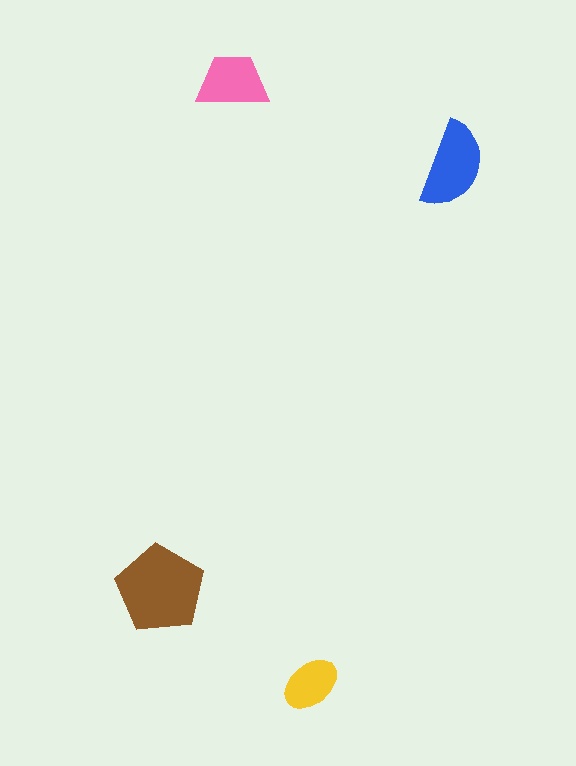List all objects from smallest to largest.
The yellow ellipse, the pink trapezoid, the blue semicircle, the brown pentagon.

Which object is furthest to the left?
The brown pentagon is leftmost.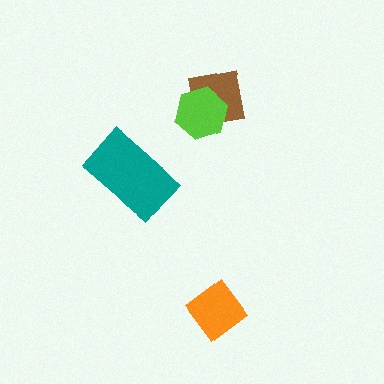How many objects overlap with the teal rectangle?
0 objects overlap with the teal rectangle.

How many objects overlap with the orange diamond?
0 objects overlap with the orange diamond.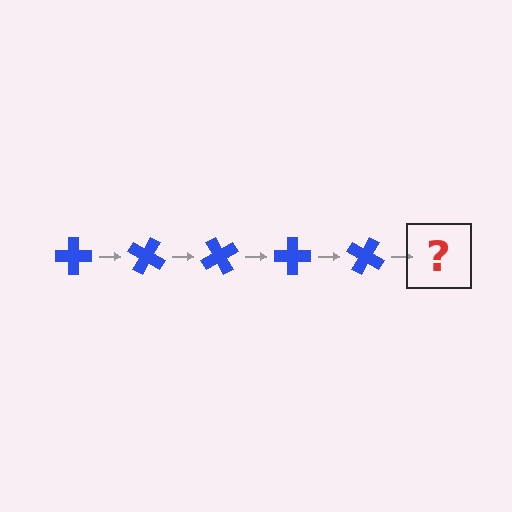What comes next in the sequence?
The next element should be a blue cross rotated 150 degrees.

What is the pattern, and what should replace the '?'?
The pattern is that the cross rotates 30 degrees each step. The '?' should be a blue cross rotated 150 degrees.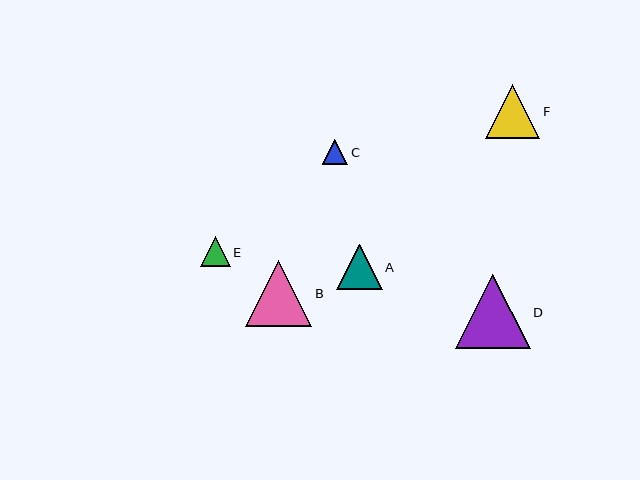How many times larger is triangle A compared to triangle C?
Triangle A is approximately 1.8 times the size of triangle C.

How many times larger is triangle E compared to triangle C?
Triangle E is approximately 1.2 times the size of triangle C.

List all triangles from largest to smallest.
From largest to smallest: D, B, F, A, E, C.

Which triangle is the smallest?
Triangle C is the smallest with a size of approximately 25 pixels.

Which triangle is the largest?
Triangle D is the largest with a size of approximately 74 pixels.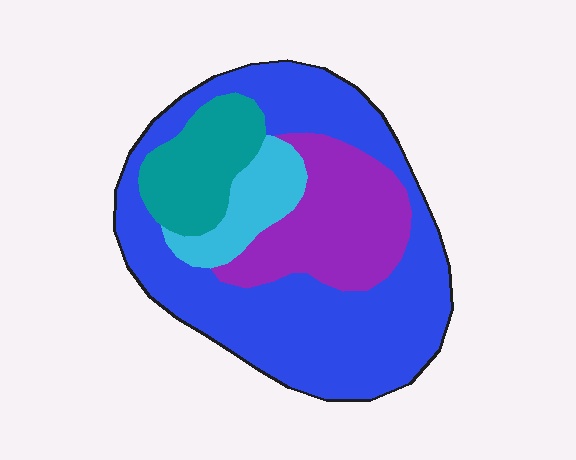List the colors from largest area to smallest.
From largest to smallest: blue, purple, teal, cyan.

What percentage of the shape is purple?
Purple covers around 20% of the shape.